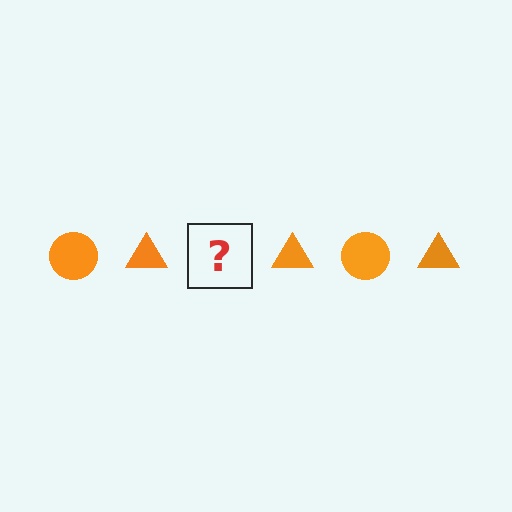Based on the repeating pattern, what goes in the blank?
The blank should be an orange circle.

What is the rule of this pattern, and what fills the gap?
The rule is that the pattern cycles through circle, triangle shapes in orange. The gap should be filled with an orange circle.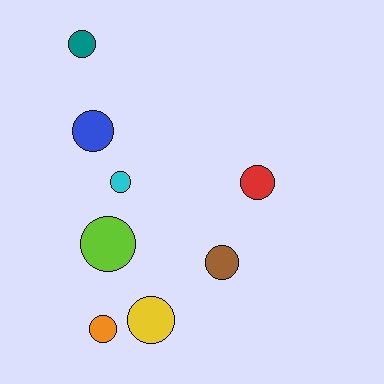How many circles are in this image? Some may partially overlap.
There are 8 circles.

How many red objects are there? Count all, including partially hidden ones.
There is 1 red object.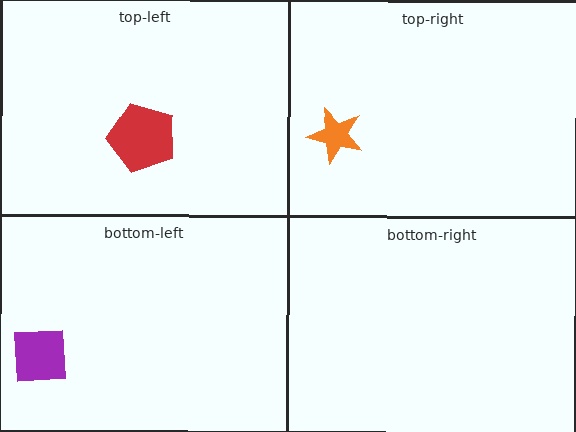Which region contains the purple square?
The bottom-left region.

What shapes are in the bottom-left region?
The purple square.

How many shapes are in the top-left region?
1.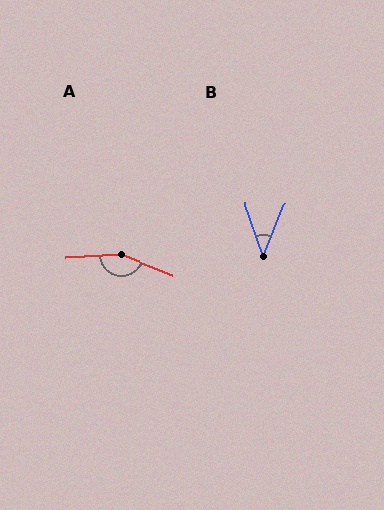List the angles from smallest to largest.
B (41°), A (154°).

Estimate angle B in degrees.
Approximately 41 degrees.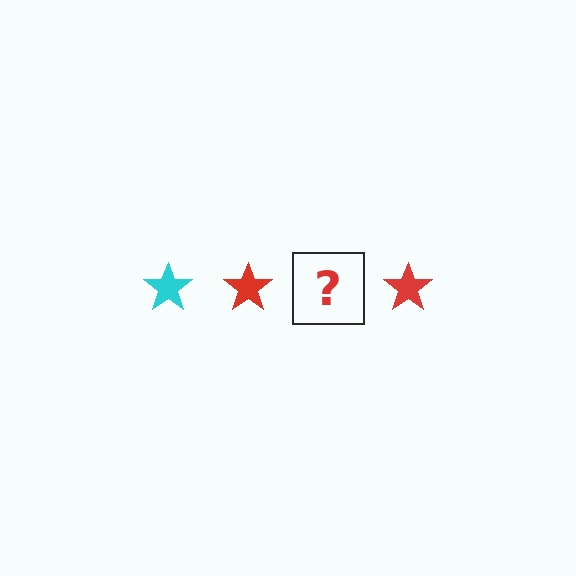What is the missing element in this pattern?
The missing element is a cyan star.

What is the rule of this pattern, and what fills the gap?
The rule is that the pattern cycles through cyan, red stars. The gap should be filled with a cyan star.